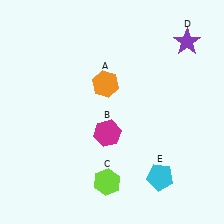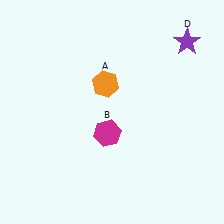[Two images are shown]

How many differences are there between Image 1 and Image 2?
There are 2 differences between the two images.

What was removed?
The cyan pentagon (E), the lime hexagon (C) were removed in Image 2.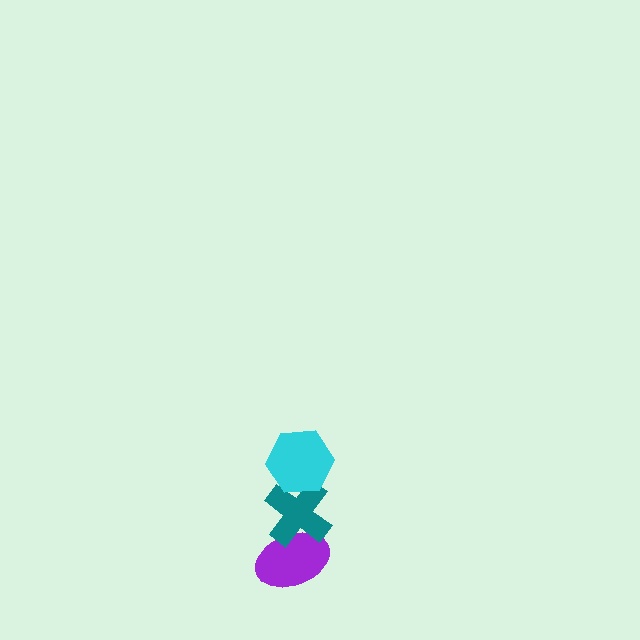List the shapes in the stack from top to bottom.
From top to bottom: the cyan hexagon, the teal cross, the purple ellipse.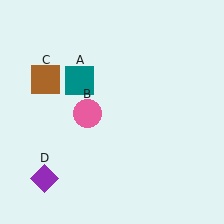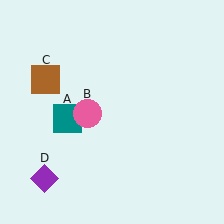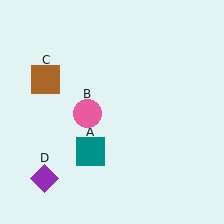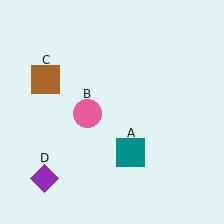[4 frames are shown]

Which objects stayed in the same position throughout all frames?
Pink circle (object B) and brown square (object C) and purple diamond (object D) remained stationary.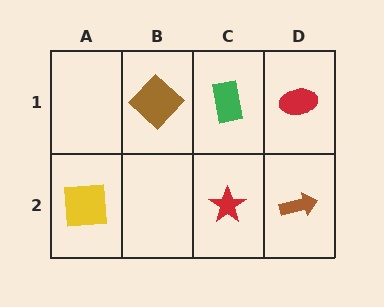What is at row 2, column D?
A brown arrow.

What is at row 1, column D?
A red ellipse.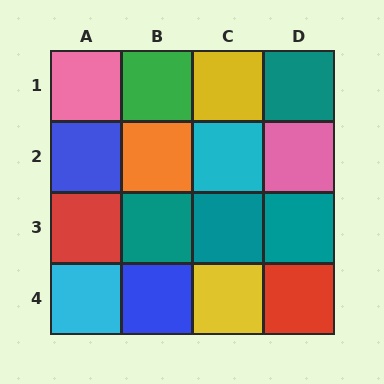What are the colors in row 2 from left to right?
Blue, orange, cyan, pink.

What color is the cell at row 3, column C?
Teal.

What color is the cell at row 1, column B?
Green.